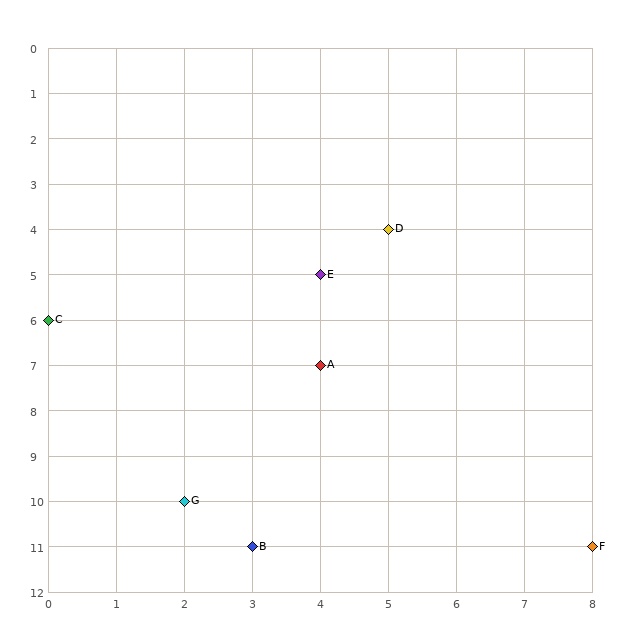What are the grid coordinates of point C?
Point C is at grid coordinates (0, 6).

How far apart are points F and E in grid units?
Points F and E are 4 columns and 6 rows apart (about 7.2 grid units diagonally).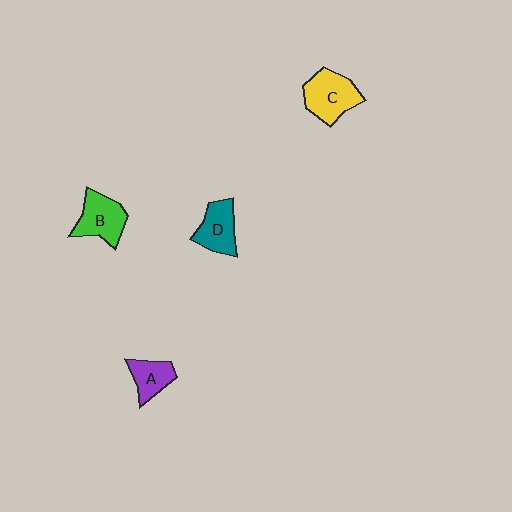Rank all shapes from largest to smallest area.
From largest to smallest: C (yellow), B (green), D (teal), A (purple).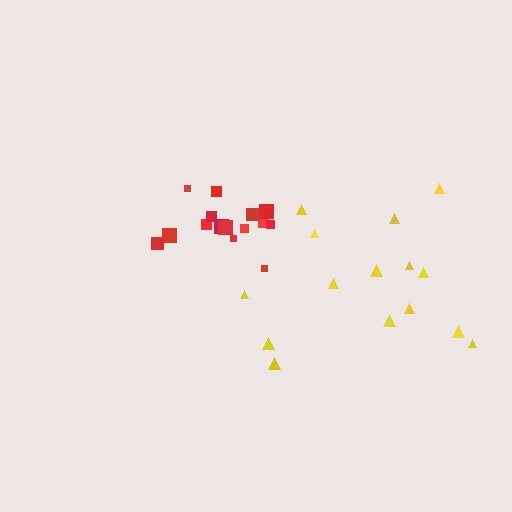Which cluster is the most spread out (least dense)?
Yellow.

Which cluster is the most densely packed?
Red.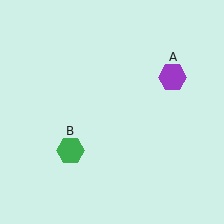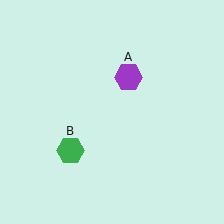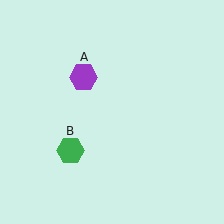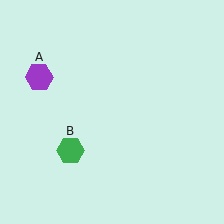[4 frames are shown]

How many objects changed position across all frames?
1 object changed position: purple hexagon (object A).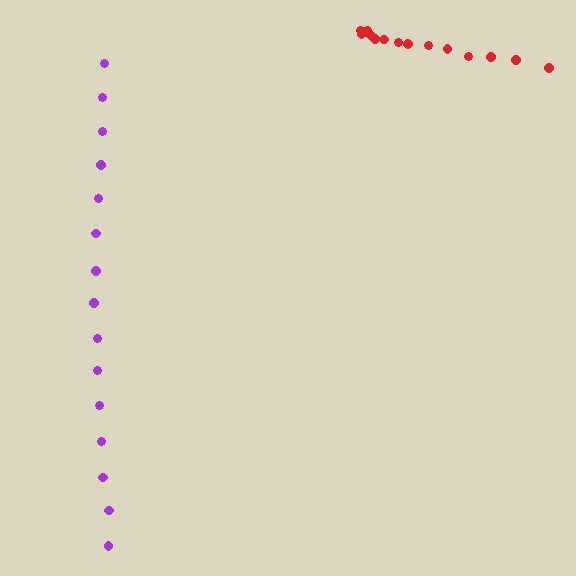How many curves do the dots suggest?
There are 2 distinct paths.